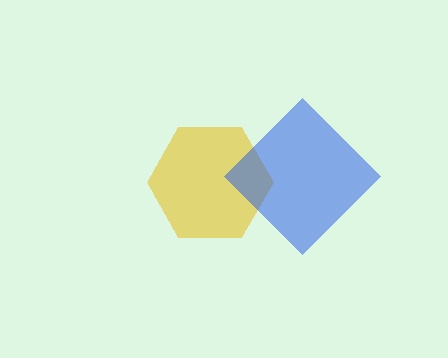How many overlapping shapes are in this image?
There are 2 overlapping shapes in the image.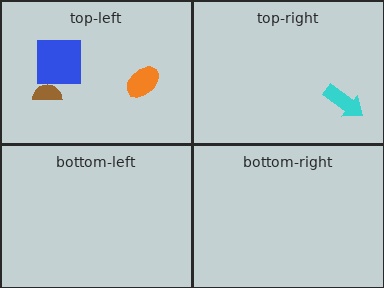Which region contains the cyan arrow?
The top-right region.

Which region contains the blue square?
The top-left region.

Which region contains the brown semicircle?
The top-left region.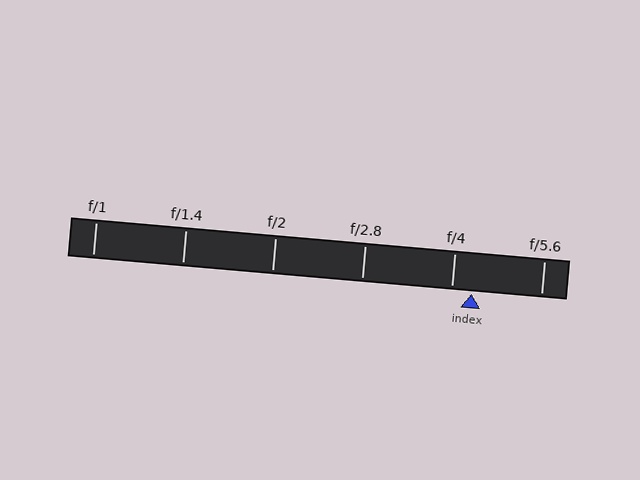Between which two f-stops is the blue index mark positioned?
The index mark is between f/4 and f/5.6.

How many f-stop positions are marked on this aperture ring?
There are 6 f-stop positions marked.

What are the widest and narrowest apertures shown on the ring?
The widest aperture shown is f/1 and the narrowest is f/5.6.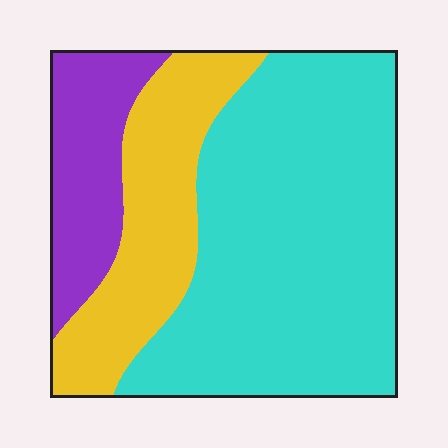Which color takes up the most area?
Cyan, at roughly 60%.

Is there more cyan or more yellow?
Cyan.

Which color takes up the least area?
Purple, at roughly 15%.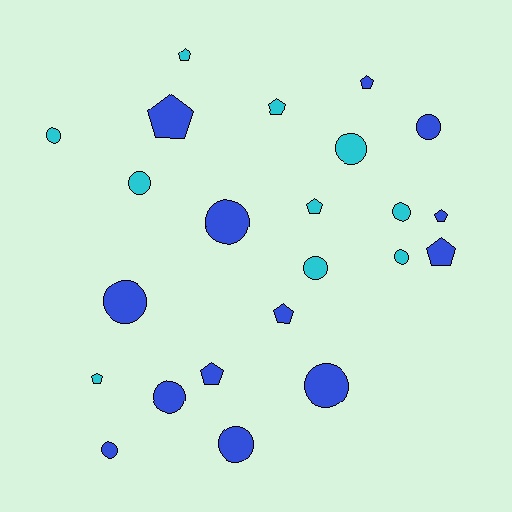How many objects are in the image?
There are 23 objects.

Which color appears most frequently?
Blue, with 13 objects.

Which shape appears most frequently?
Circle, with 13 objects.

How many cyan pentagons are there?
There are 4 cyan pentagons.